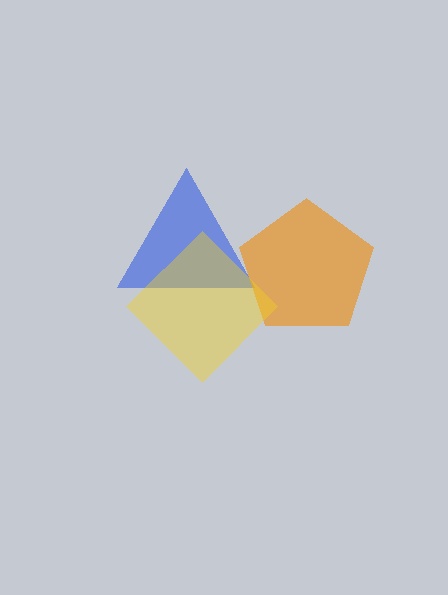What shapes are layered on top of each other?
The layered shapes are: a blue triangle, an orange pentagon, a yellow diamond.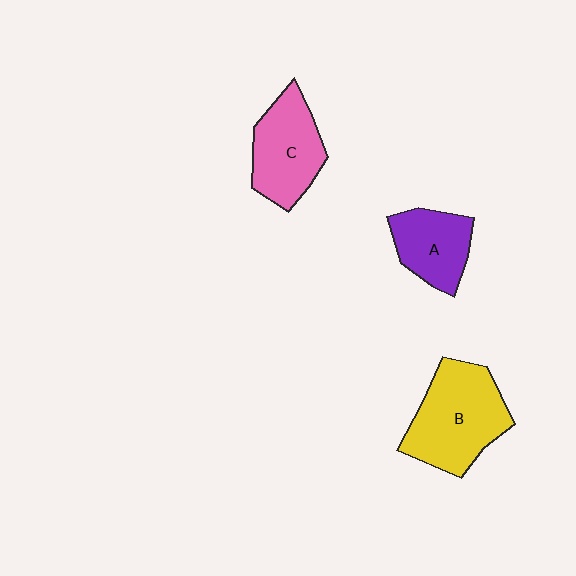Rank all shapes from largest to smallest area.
From largest to smallest: B (yellow), C (pink), A (purple).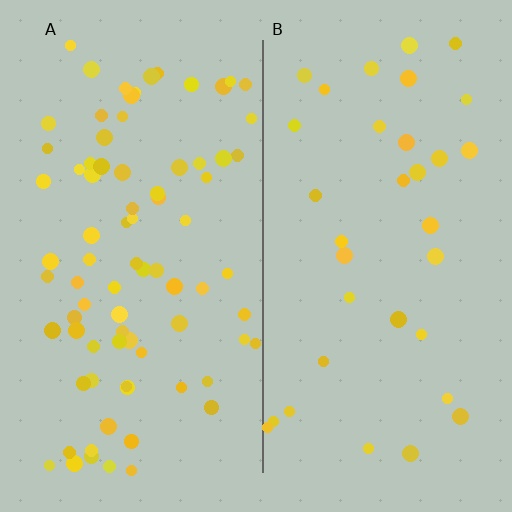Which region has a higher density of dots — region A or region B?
A (the left).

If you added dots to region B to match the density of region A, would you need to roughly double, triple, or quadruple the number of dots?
Approximately double.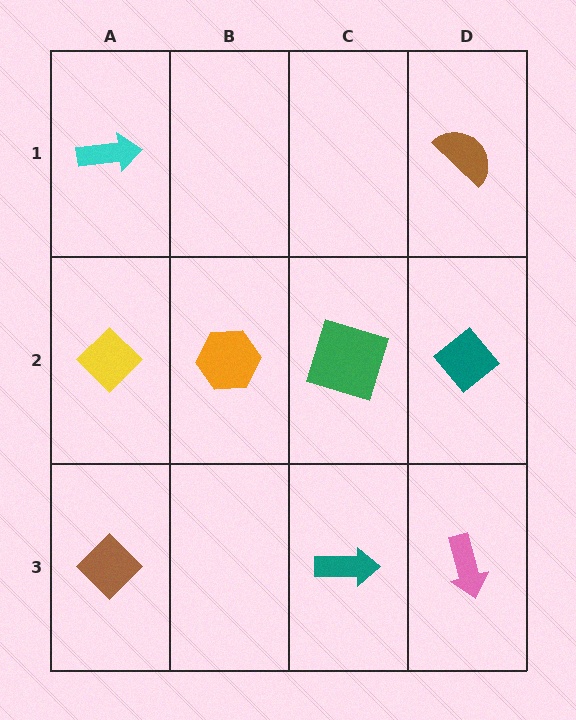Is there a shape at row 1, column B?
No, that cell is empty.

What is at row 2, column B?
An orange hexagon.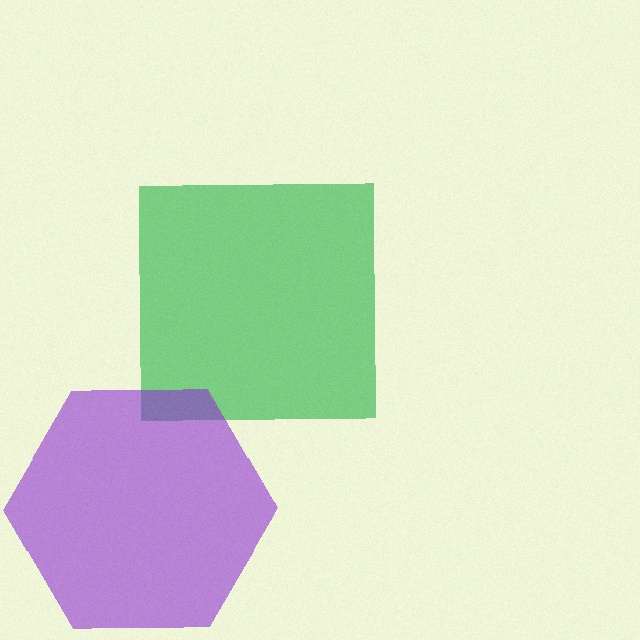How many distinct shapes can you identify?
There are 2 distinct shapes: a green square, a purple hexagon.